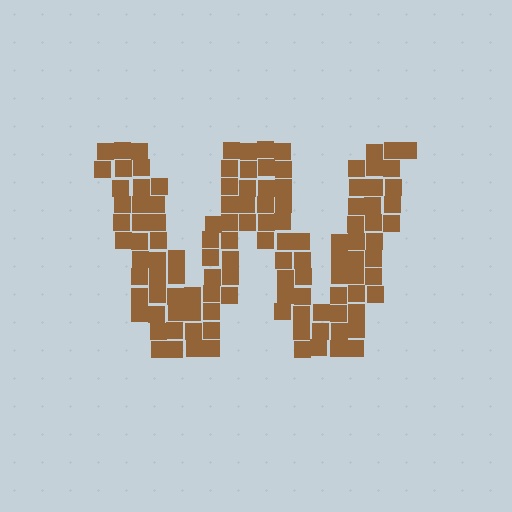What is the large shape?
The large shape is the letter W.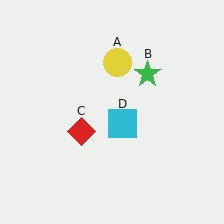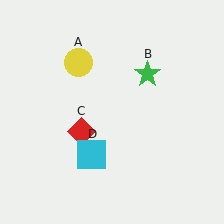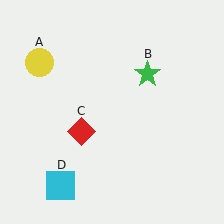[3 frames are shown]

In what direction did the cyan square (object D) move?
The cyan square (object D) moved down and to the left.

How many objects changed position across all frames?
2 objects changed position: yellow circle (object A), cyan square (object D).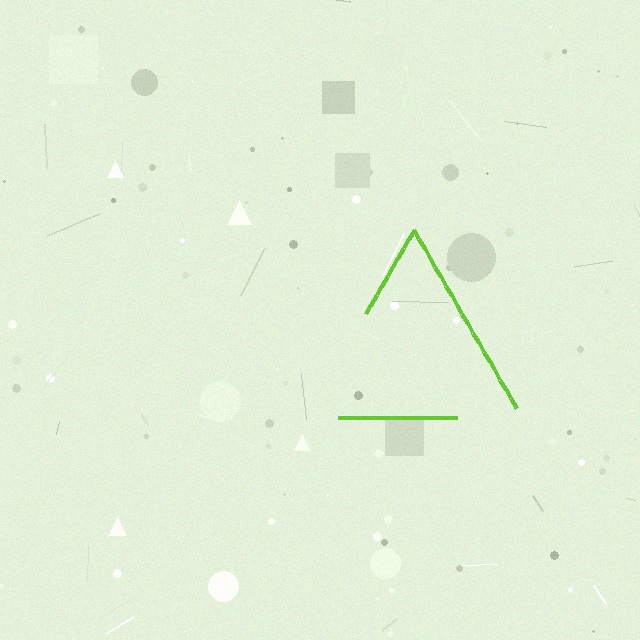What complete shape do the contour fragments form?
The contour fragments form a triangle.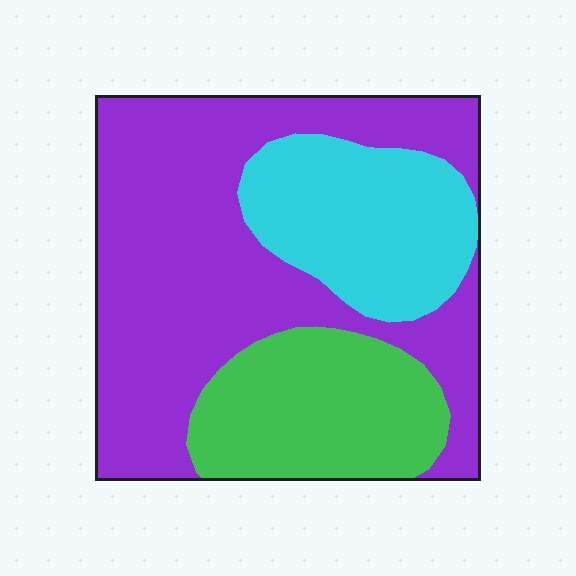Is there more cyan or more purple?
Purple.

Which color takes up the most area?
Purple, at roughly 55%.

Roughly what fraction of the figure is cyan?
Cyan covers 22% of the figure.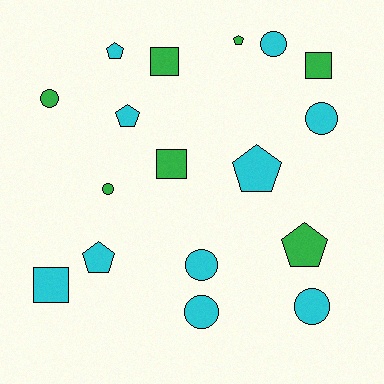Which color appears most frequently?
Cyan, with 10 objects.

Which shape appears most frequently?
Circle, with 7 objects.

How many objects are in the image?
There are 17 objects.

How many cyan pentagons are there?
There are 4 cyan pentagons.